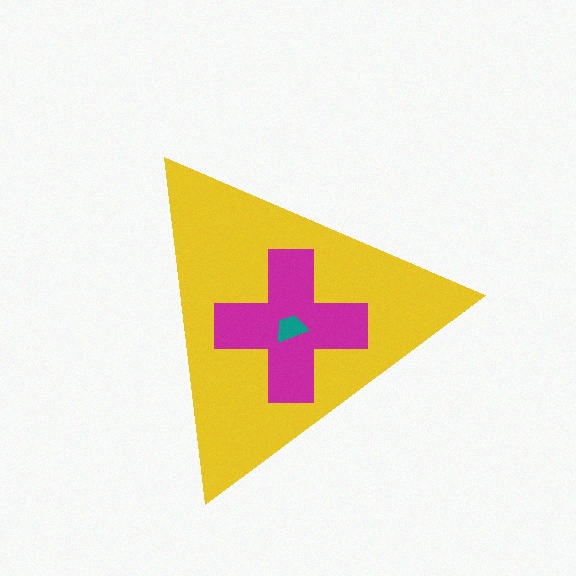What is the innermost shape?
The teal trapezoid.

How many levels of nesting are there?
3.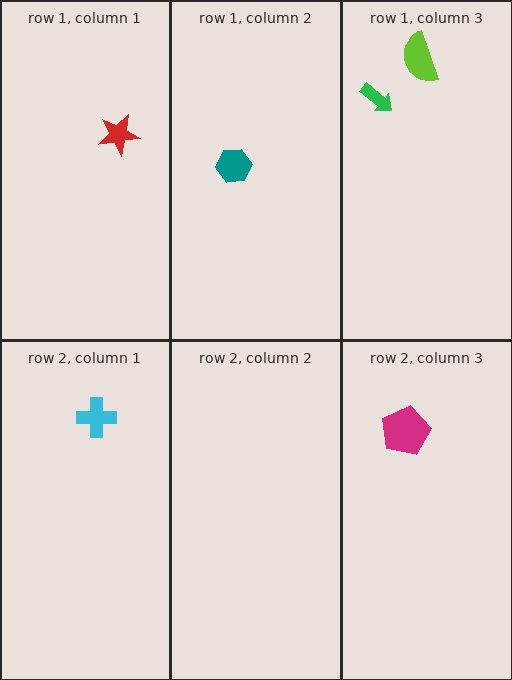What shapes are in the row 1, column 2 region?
The teal hexagon.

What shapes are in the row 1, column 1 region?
The red star.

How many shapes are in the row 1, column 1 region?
1.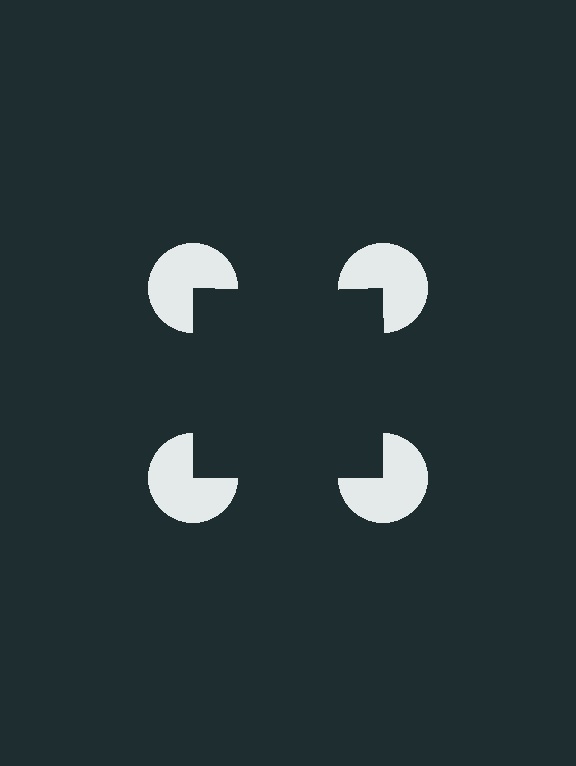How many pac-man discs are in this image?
There are 4 — one at each vertex of the illusory square.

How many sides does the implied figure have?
4 sides.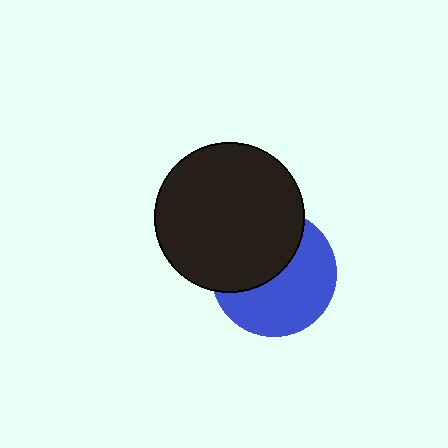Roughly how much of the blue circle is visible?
About half of it is visible (roughly 55%).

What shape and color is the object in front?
The object in front is a black circle.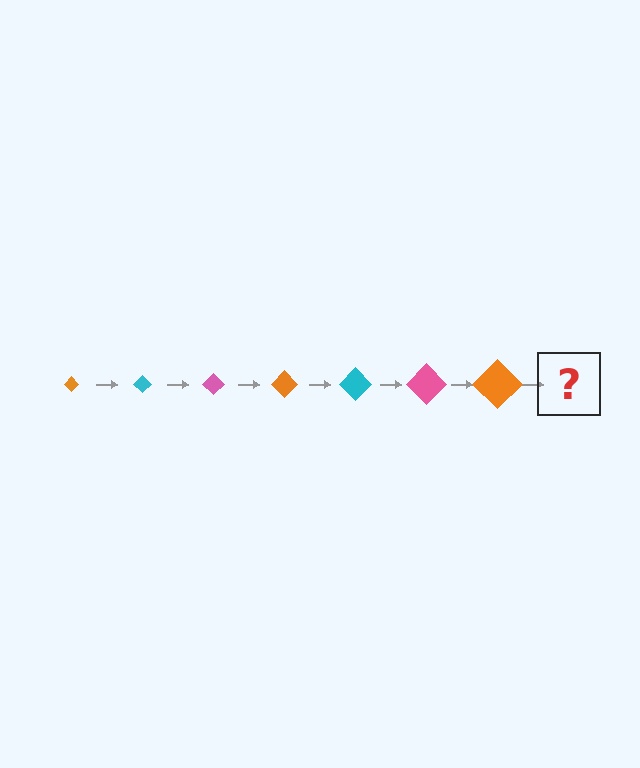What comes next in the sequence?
The next element should be a cyan diamond, larger than the previous one.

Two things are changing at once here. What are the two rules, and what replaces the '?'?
The two rules are that the diamond grows larger each step and the color cycles through orange, cyan, and pink. The '?' should be a cyan diamond, larger than the previous one.